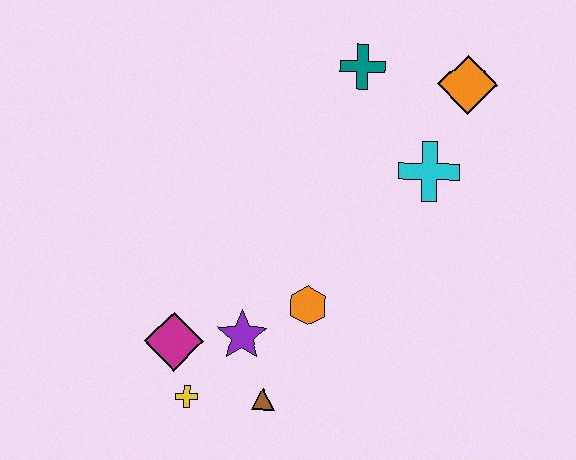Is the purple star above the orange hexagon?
No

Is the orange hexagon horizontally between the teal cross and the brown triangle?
Yes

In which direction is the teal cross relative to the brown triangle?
The teal cross is above the brown triangle.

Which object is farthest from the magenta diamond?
The orange diamond is farthest from the magenta diamond.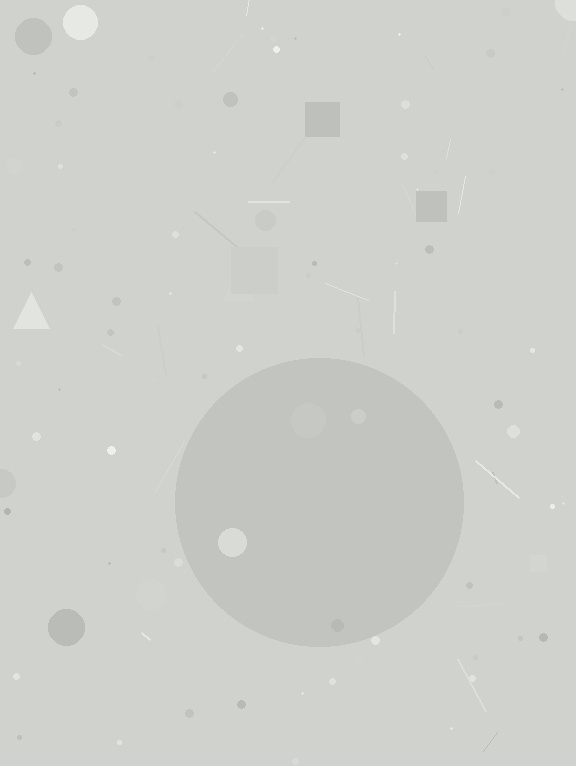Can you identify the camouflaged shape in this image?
The camouflaged shape is a circle.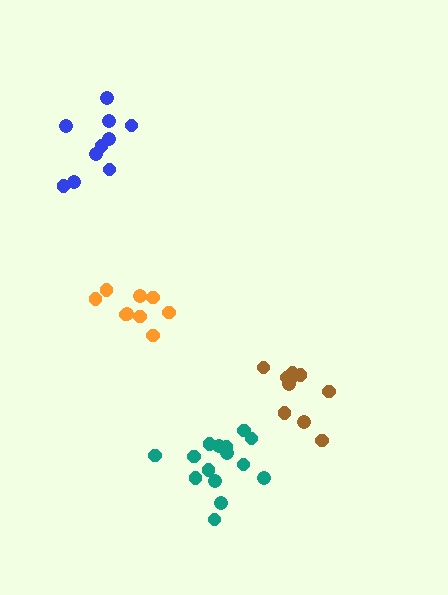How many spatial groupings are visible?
There are 4 spatial groupings.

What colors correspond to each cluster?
The clusters are colored: teal, brown, blue, orange.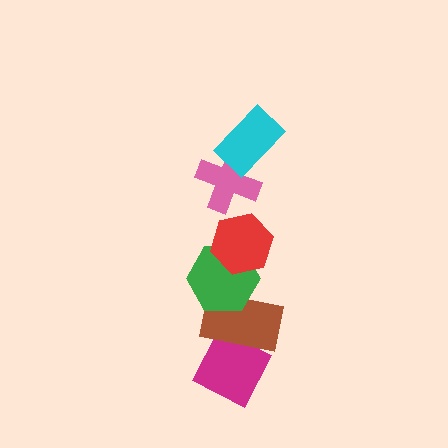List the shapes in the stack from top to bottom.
From top to bottom: the cyan rectangle, the pink cross, the red hexagon, the green hexagon, the brown rectangle, the magenta diamond.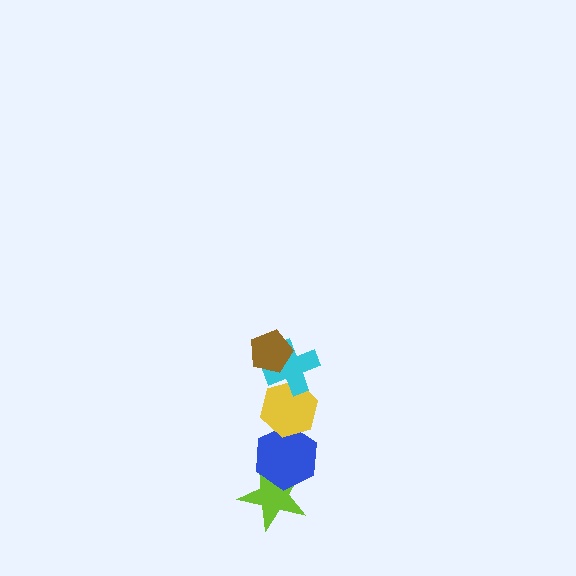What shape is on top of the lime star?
The blue hexagon is on top of the lime star.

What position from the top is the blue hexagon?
The blue hexagon is 4th from the top.